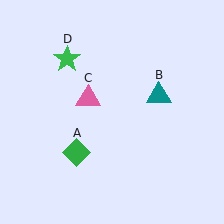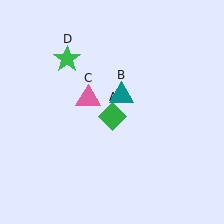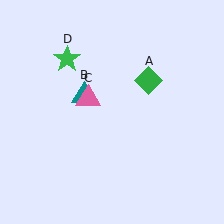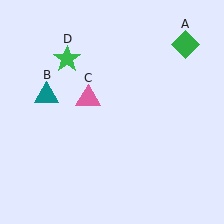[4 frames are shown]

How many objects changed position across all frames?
2 objects changed position: green diamond (object A), teal triangle (object B).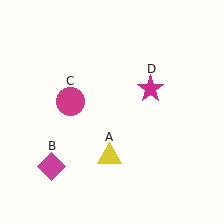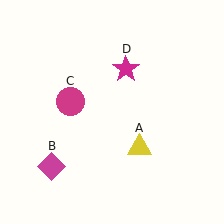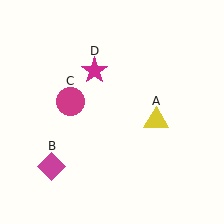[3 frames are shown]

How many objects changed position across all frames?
2 objects changed position: yellow triangle (object A), magenta star (object D).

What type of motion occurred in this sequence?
The yellow triangle (object A), magenta star (object D) rotated counterclockwise around the center of the scene.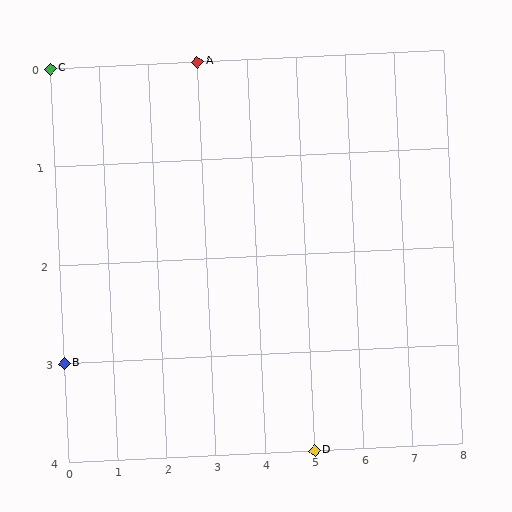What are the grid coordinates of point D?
Point D is at grid coordinates (5, 4).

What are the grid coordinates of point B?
Point B is at grid coordinates (0, 3).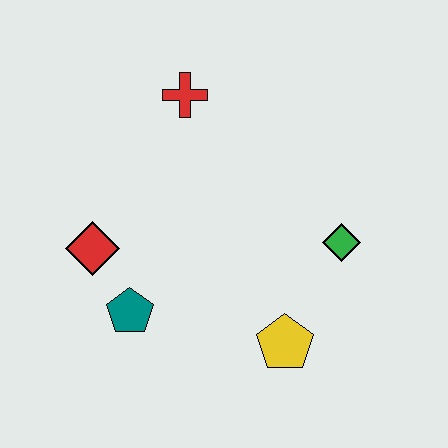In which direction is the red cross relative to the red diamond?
The red cross is above the red diamond.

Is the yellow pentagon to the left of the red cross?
No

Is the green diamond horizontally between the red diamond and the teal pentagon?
No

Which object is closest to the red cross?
The red diamond is closest to the red cross.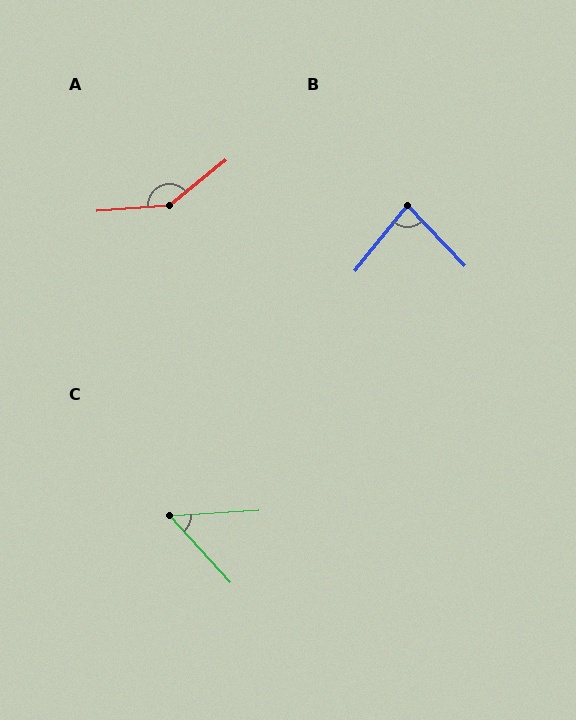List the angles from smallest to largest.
C (52°), B (82°), A (146°).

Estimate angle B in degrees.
Approximately 82 degrees.